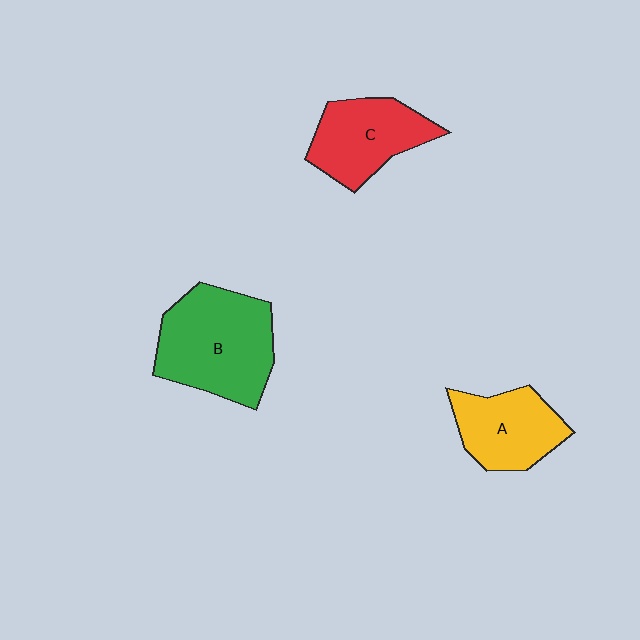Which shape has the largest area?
Shape B (green).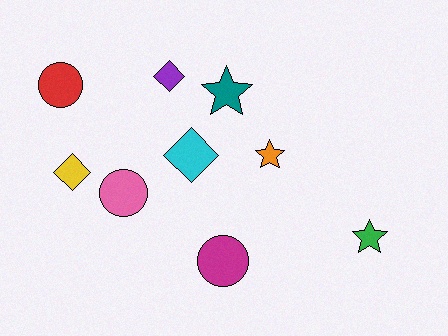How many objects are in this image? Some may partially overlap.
There are 9 objects.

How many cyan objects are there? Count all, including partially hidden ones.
There is 1 cyan object.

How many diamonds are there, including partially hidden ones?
There are 3 diamonds.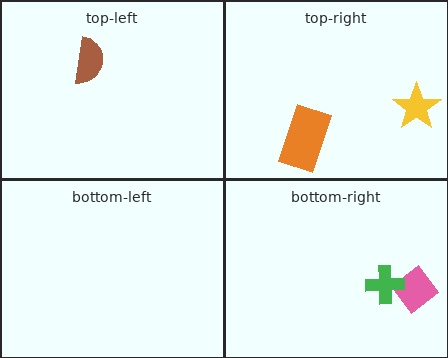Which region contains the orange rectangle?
The top-right region.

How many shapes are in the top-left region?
1.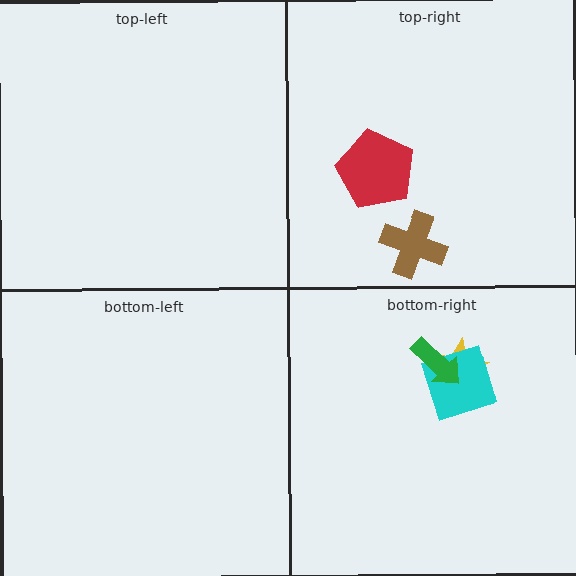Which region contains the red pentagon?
The top-right region.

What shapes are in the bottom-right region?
The yellow star, the cyan diamond, the green arrow.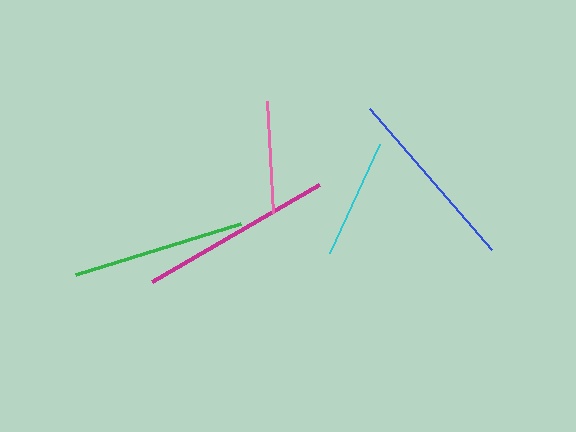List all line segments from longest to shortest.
From longest to shortest: magenta, blue, green, cyan, pink.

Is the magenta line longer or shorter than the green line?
The magenta line is longer than the green line.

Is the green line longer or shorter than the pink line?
The green line is longer than the pink line.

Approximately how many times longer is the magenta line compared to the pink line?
The magenta line is approximately 1.7 times the length of the pink line.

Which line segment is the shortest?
The pink line is the shortest at approximately 112 pixels.